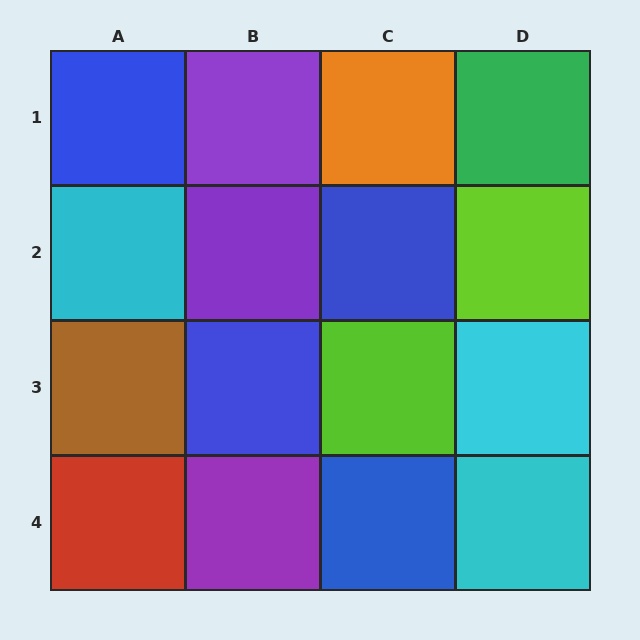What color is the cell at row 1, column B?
Purple.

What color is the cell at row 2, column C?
Blue.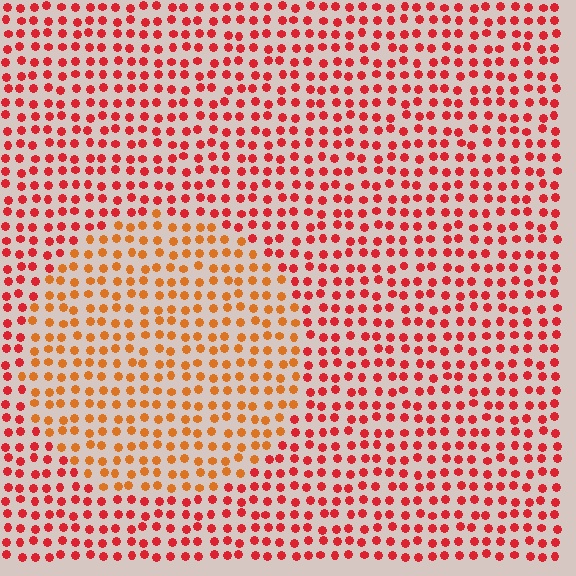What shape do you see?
I see a circle.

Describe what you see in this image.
The image is filled with small red elements in a uniform arrangement. A circle-shaped region is visible where the elements are tinted to a slightly different hue, forming a subtle color boundary.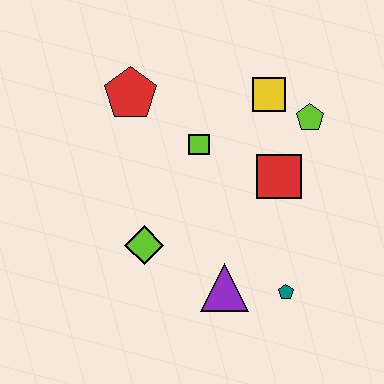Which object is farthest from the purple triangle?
The red pentagon is farthest from the purple triangle.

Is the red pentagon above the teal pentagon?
Yes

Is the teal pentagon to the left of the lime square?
No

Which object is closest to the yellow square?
The lime pentagon is closest to the yellow square.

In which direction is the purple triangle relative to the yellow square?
The purple triangle is below the yellow square.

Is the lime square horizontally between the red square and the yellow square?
No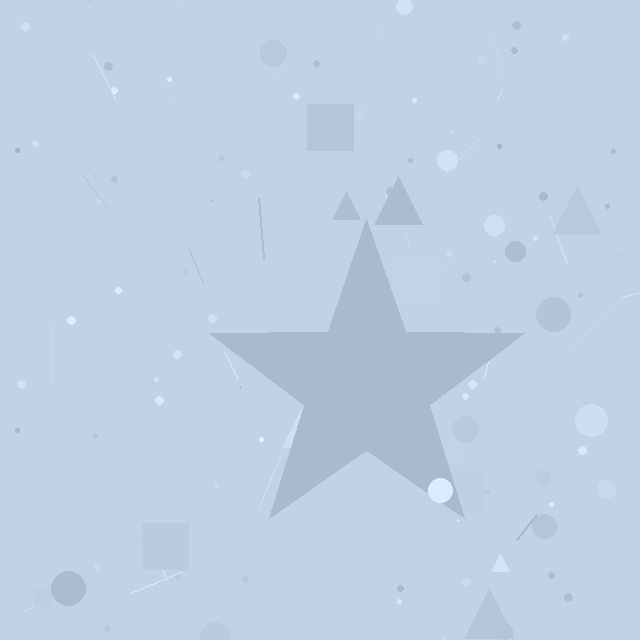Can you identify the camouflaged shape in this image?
The camouflaged shape is a star.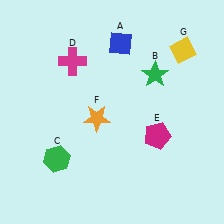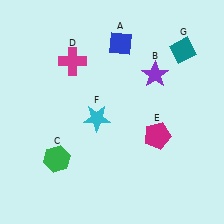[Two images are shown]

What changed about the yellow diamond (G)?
In Image 1, G is yellow. In Image 2, it changed to teal.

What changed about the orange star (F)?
In Image 1, F is orange. In Image 2, it changed to cyan.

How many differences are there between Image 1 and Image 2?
There are 3 differences between the two images.